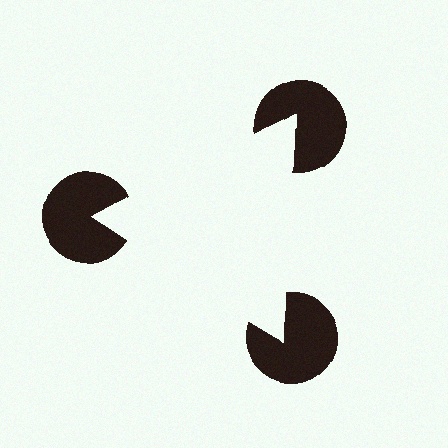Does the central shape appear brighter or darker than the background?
It typically appears slightly brighter than the background, even though no actual brightness change is drawn.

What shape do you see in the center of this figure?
An illusory triangle — its edges are inferred from the aligned wedge cuts in the pac-man discs, not physically drawn.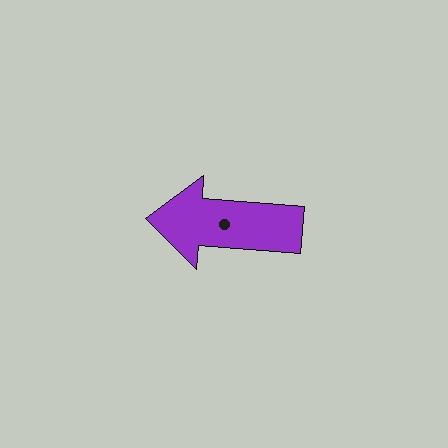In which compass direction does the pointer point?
West.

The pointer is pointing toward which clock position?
Roughly 9 o'clock.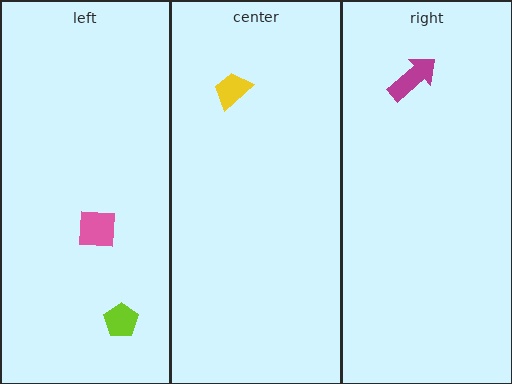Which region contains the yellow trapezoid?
The center region.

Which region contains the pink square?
The left region.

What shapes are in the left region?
The lime pentagon, the pink square.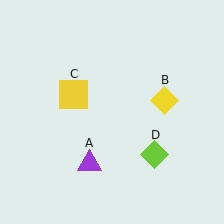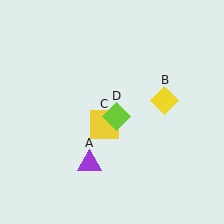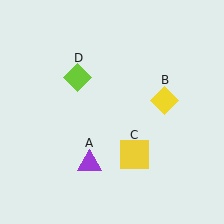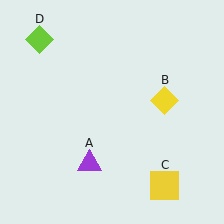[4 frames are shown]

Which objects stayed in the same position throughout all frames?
Purple triangle (object A) and yellow diamond (object B) remained stationary.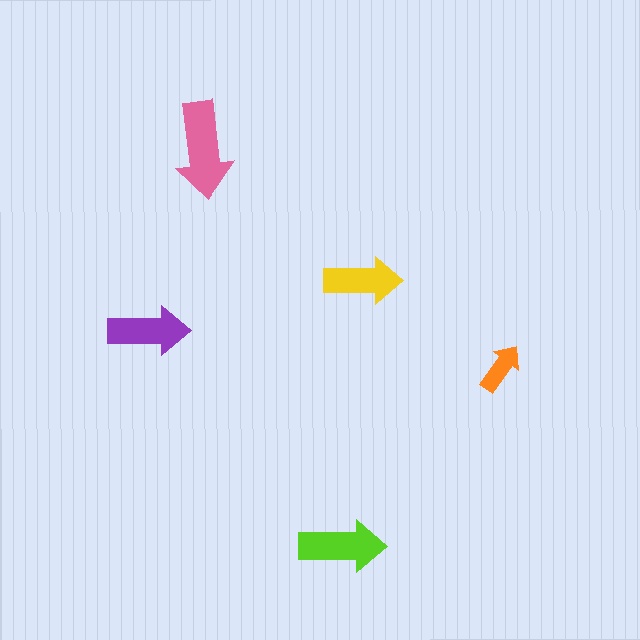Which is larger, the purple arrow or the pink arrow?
The pink one.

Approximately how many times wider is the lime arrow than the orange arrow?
About 1.5 times wider.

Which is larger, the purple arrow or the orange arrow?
The purple one.